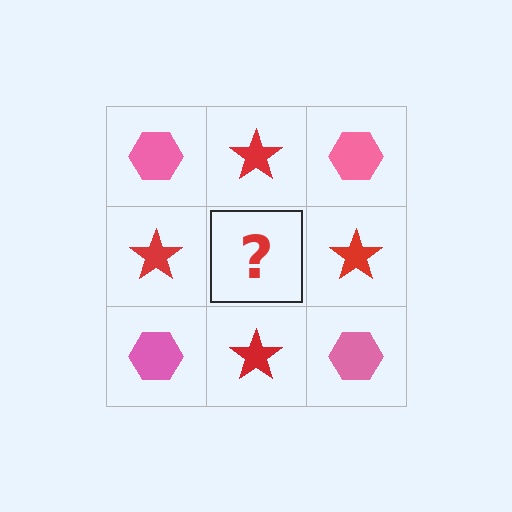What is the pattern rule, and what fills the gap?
The rule is that it alternates pink hexagon and red star in a checkerboard pattern. The gap should be filled with a pink hexagon.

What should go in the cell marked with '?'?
The missing cell should contain a pink hexagon.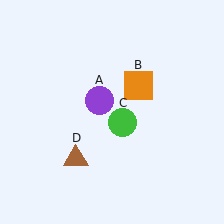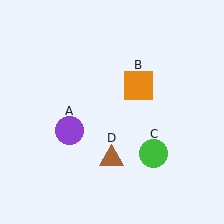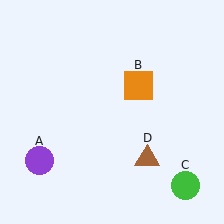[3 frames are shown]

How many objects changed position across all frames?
3 objects changed position: purple circle (object A), green circle (object C), brown triangle (object D).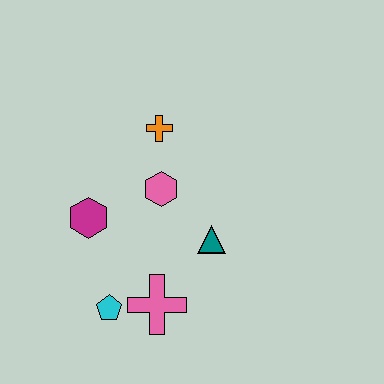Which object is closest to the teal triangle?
The pink hexagon is closest to the teal triangle.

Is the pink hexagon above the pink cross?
Yes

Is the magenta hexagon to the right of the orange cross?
No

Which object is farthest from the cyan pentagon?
The orange cross is farthest from the cyan pentagon.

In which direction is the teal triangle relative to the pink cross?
The teal triangle is above the pink cross.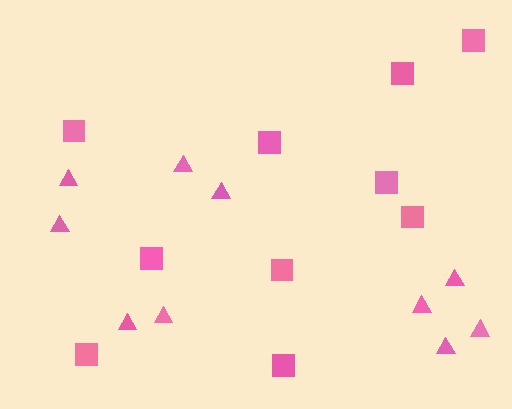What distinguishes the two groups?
There are 2 groups: one group of triangles (10) and one group of squares (10).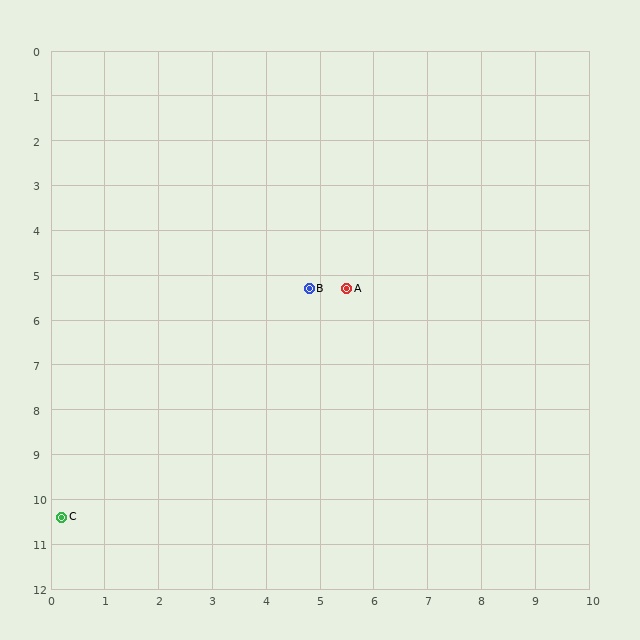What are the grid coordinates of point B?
Point B is at approximately (4.8, 5.3).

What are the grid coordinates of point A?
Point A is at approximately (5.5, 5.3).